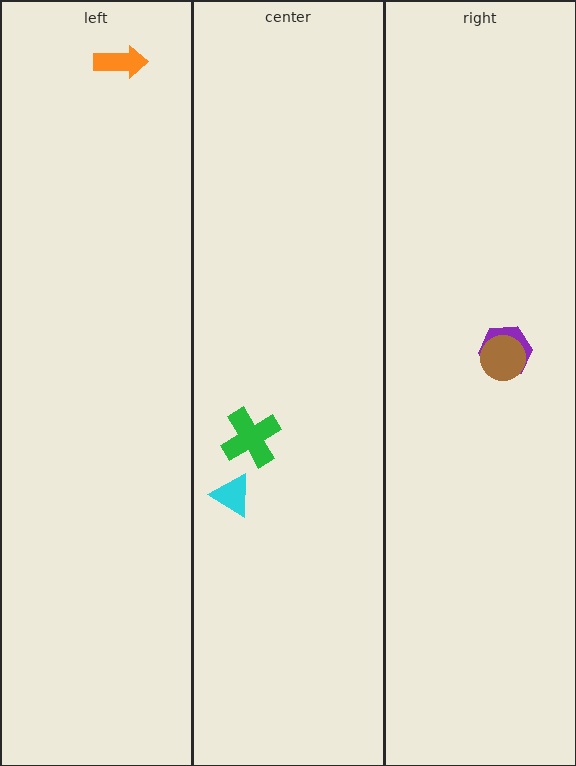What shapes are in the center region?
The cyan triangle, the green cross.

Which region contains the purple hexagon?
The right region.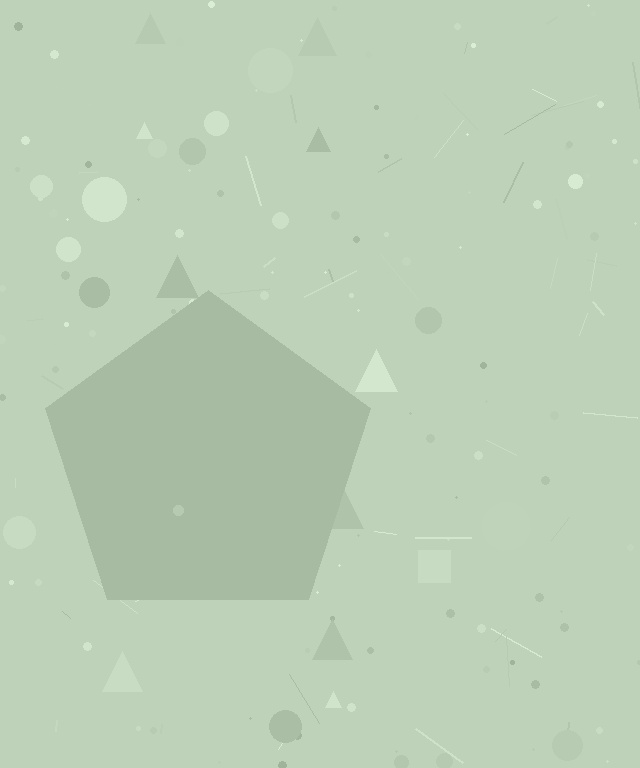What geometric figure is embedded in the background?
A pentagon is embedded in the background.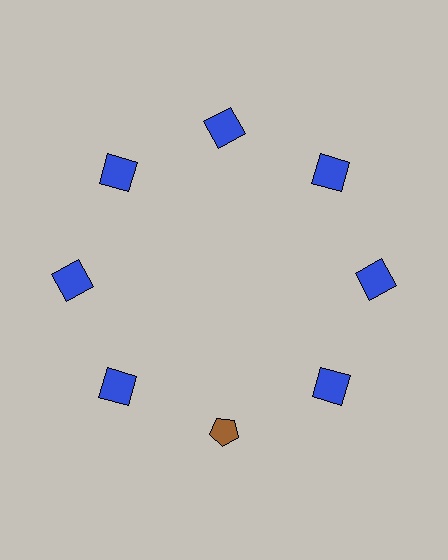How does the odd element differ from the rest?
It differs in both color (brown instead of blue) and shape (pentagon instead of square).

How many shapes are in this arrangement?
There are 8 shapes arranged in a ring pattern.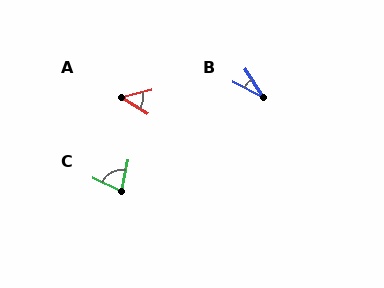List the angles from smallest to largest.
B (30°), A (45°), C (76°).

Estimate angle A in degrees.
Approximately 45 degrees.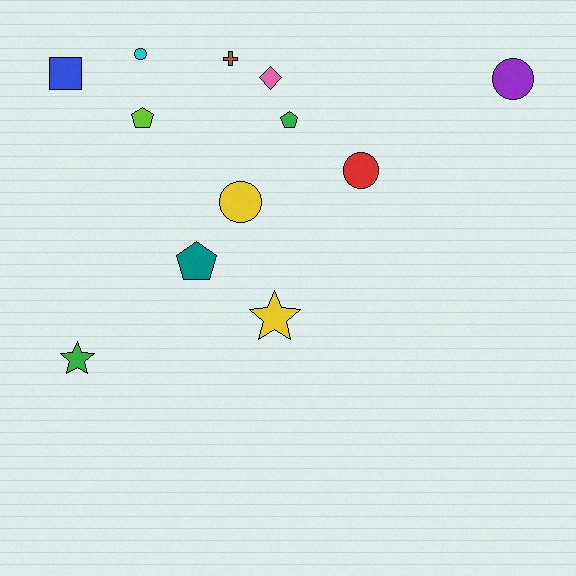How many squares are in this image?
There is 1 square.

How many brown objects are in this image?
There is 1 brown object.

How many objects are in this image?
There are 12 objects.